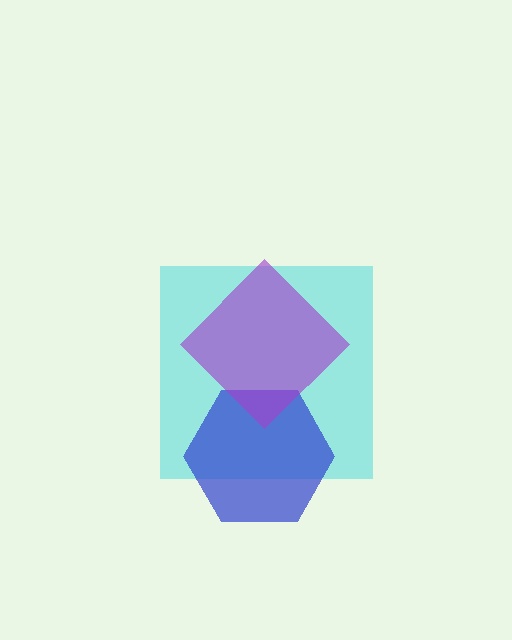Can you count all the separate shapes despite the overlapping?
Yes, there are 3 separate shapes.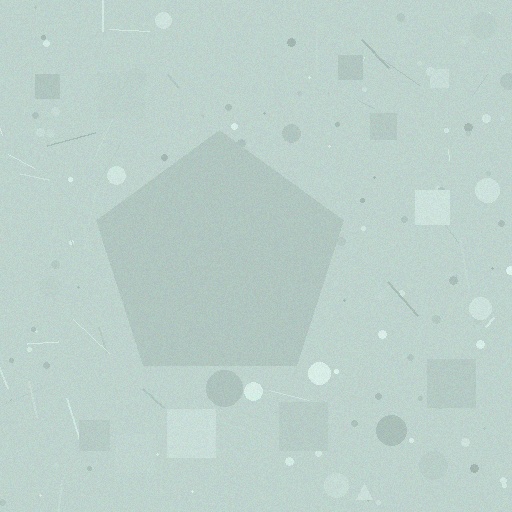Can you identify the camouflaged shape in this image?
The camouflaged shape is a pentagon.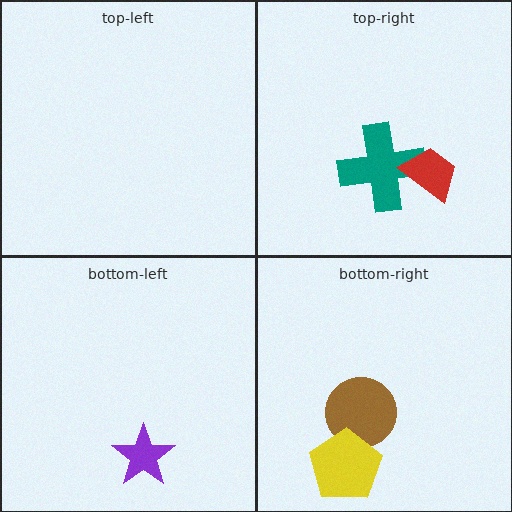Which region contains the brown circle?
The bottom-right region.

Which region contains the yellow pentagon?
The bottom-right region.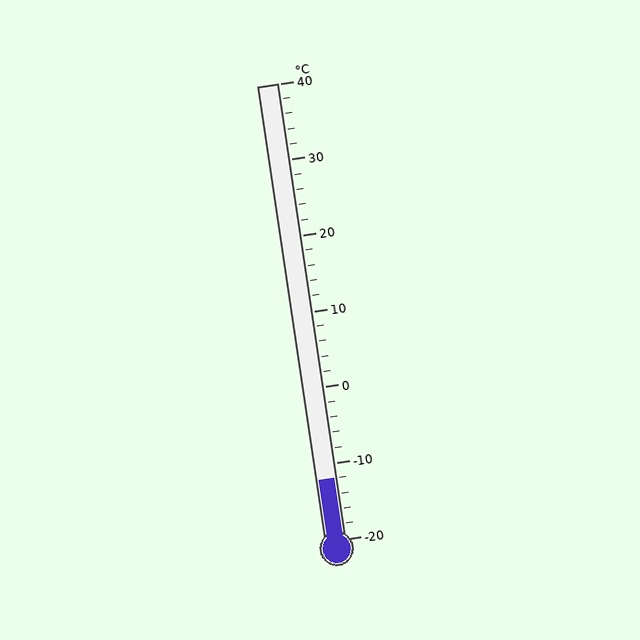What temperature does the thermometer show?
The thermometer shows approximately -12°C.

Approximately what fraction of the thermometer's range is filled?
The thermometer is filled to approximately 15% of its range.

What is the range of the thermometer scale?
The thermometer scale ranges from -20°C to 40°C.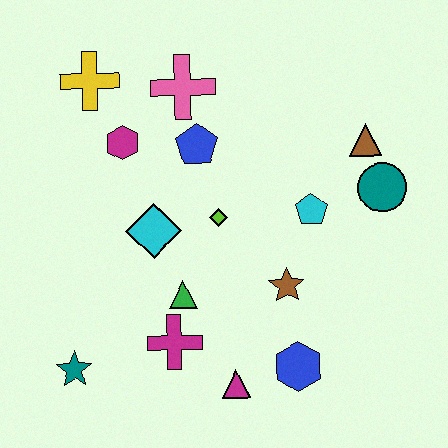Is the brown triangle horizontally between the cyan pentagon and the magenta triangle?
No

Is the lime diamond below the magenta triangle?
No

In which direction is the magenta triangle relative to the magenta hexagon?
The magenta triangle is below the magenta hexagon.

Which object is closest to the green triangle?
The magenta cross is closest to the green triangle.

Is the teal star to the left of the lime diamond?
Yes